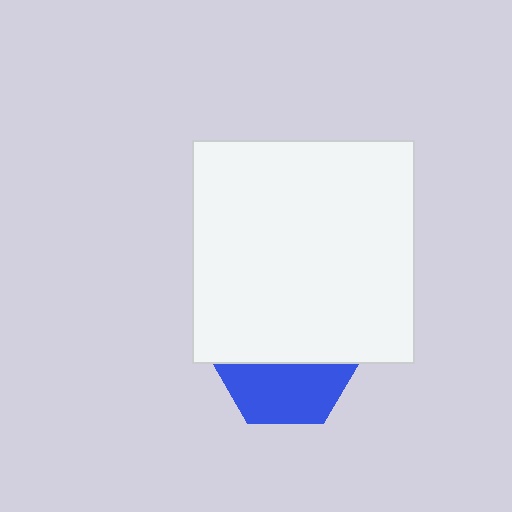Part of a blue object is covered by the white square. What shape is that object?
It is a hexagon.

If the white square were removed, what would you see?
You would see the complete blue hexagon.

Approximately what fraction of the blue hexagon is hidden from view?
Roughly 56% of the blue hexagon is hidden behind the white square.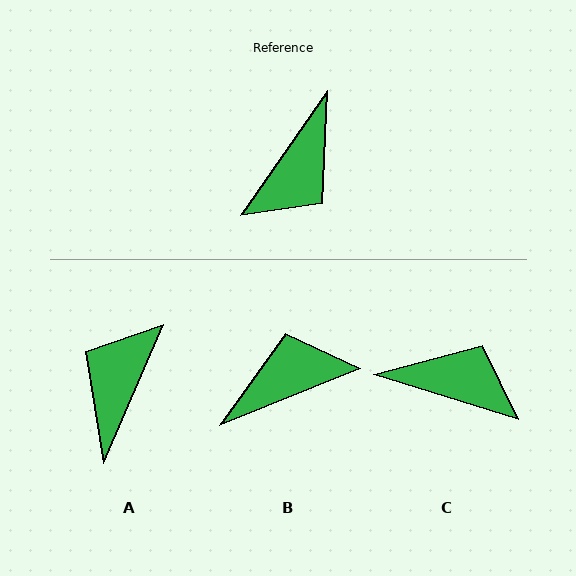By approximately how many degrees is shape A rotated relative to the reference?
Approximately 169 degrees clockwise.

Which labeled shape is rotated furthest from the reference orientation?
A, about 169 degrees away.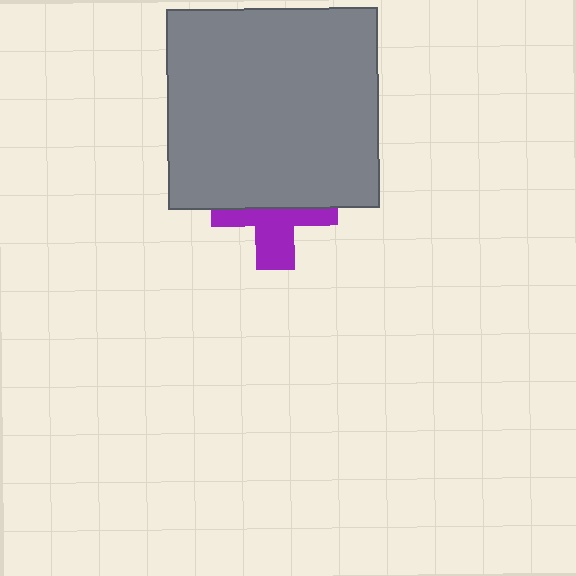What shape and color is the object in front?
The object in front is a gray rectangle.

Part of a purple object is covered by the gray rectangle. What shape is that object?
It is a cross.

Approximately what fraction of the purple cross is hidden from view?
Roughly 55% of the purple cross is hidden behind the gray rectangle.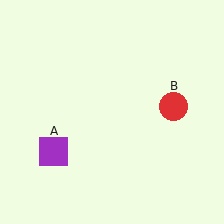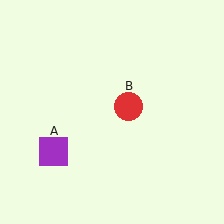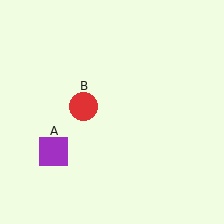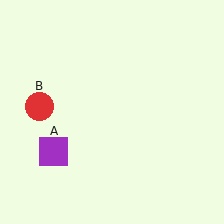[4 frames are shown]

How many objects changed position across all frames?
1 object changed position: red circle (object B).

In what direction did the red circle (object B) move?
The red circle (object B) moved left.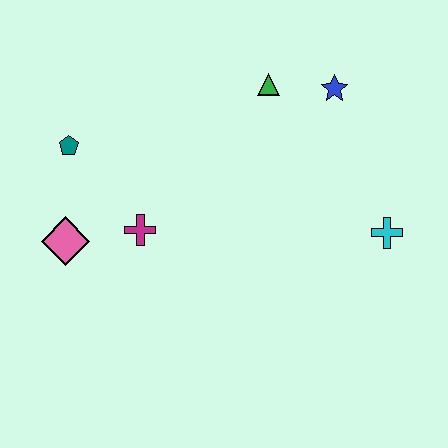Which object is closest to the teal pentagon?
The pink diamond is closest to the teal pentagon.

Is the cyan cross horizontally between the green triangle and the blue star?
No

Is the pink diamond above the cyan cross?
No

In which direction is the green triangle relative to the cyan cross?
The green triangle is above the cyan cross.